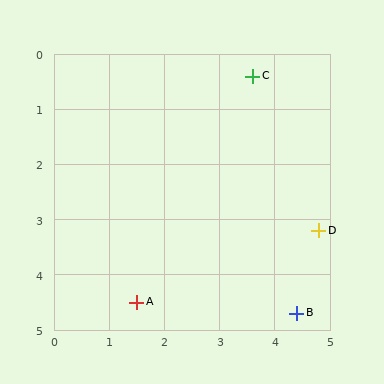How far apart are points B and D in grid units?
Points B and D are about 1.6 grid units apart.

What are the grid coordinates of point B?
Point B is at approximately (4.4, 4.7).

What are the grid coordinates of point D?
Point D is at approximately (4.8, 3.2).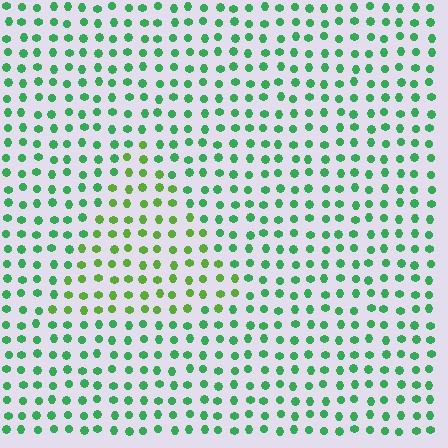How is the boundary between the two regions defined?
The boundary is defined purely by a slight shift in hue (about 35 degrees). Spacing, size, and orientation are identical on both sides.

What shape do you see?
I see a triangle.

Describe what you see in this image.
The image is filled with small green elements in a uniform arrangement. A triangle-shaped region is visible where the elements are tinted to a slightly different hue, forming a subtle color boundary.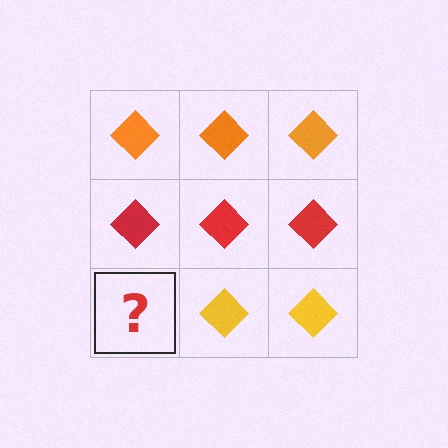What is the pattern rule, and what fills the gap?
The rule is that each row has a consistent color. The gap should be filled with a yellow diamond.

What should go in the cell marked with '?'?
The missing cell should contain a yellow diamond.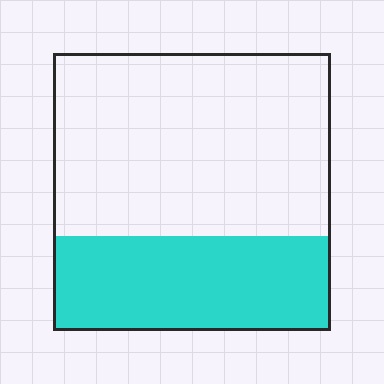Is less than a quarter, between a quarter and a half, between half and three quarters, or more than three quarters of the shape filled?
Between a quarter and a half.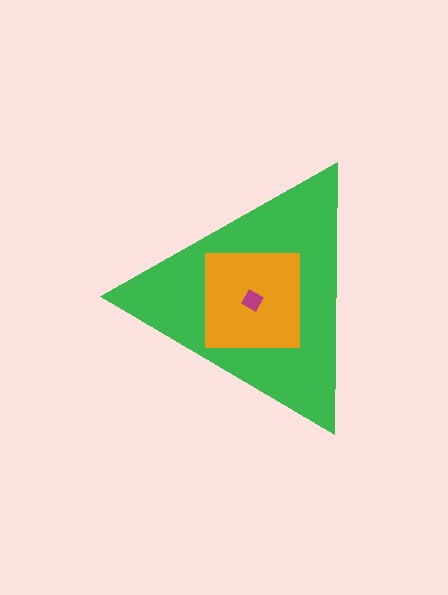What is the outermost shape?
The green triangle.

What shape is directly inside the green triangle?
The orange square.